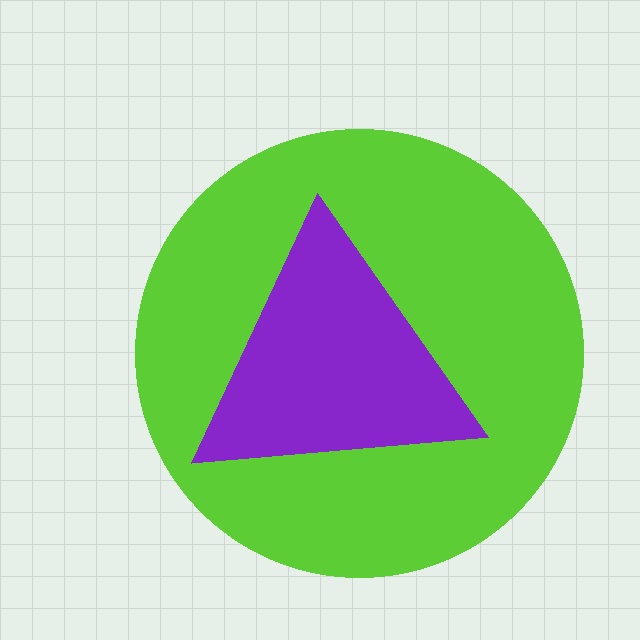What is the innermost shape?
The purple triangle.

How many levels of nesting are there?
2.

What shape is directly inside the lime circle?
The purple triangle.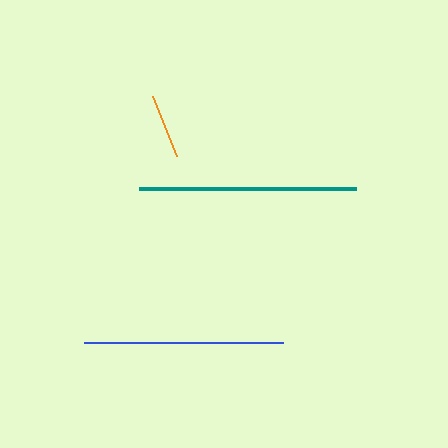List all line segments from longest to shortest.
From longest to shortest: teal, blue, orange.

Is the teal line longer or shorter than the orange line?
The teal line is longer than the orange line.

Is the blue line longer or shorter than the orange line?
The blue line is longer than the orange line.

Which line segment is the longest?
The teal line is the longest at approximately 217 pixels.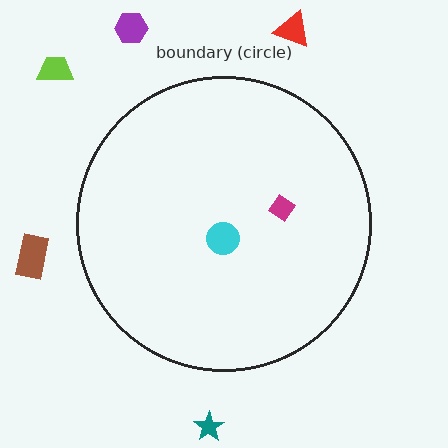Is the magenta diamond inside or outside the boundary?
Inside.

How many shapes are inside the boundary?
2 inside, 5 outside.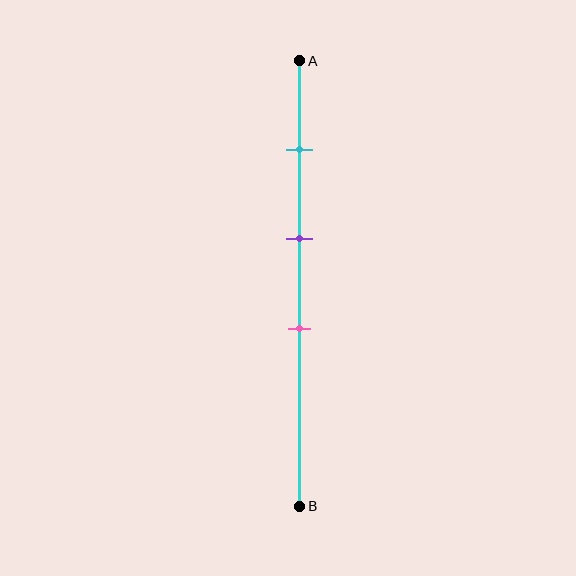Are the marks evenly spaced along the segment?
Yes, the marks are approximately evenly spaced.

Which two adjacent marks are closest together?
The purple and pink marks are the closest adjacent pair.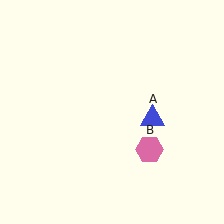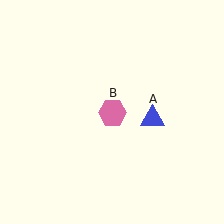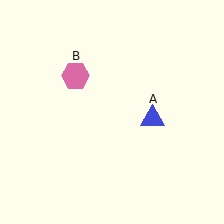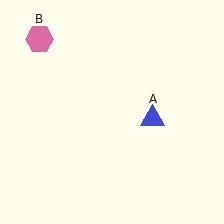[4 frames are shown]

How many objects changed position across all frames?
1 object changed position: pink hexagon (object B).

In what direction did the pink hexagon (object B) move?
The pink hexagon (object B) moved up and to the left.